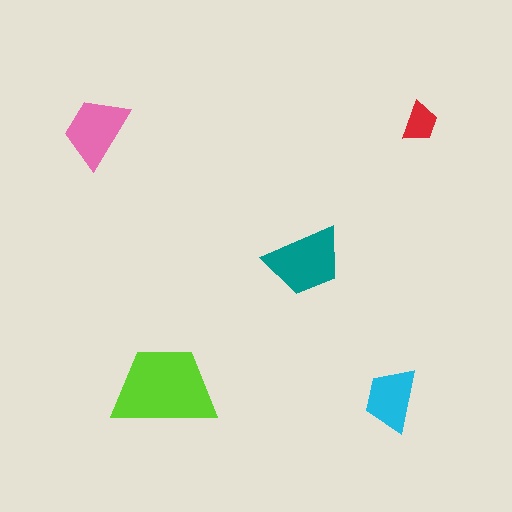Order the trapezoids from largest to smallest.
the lime one, the teal one, the pink one, the cyan one, the red one.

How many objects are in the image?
There are 5 objects in the image.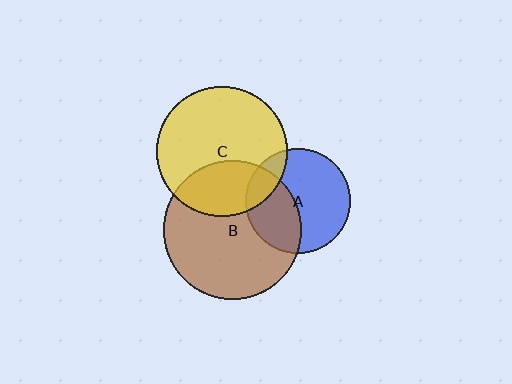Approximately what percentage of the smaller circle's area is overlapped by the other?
Approximately 30%.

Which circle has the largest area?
Circle B (brown).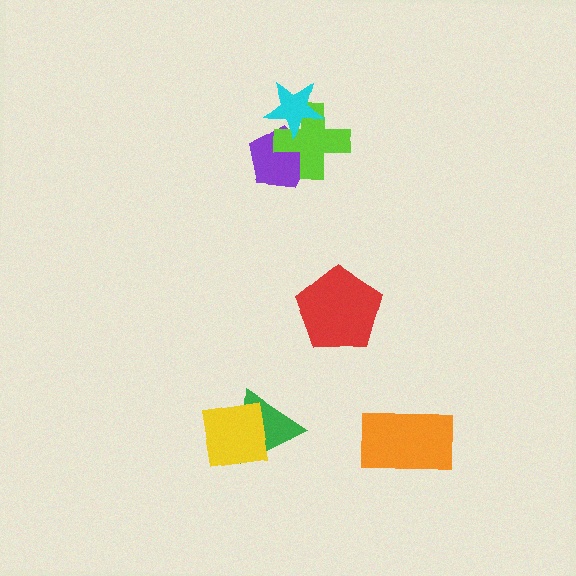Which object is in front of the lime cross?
The cyan star is in front of the lime cross.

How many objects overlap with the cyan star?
2 objects overlap with the cyan star.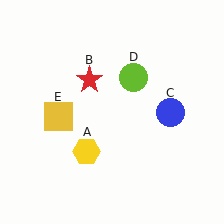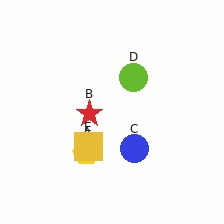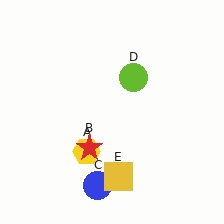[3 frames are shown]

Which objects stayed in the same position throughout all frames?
Yellow hexagon (object A) and lime circle (object D) remained stationary.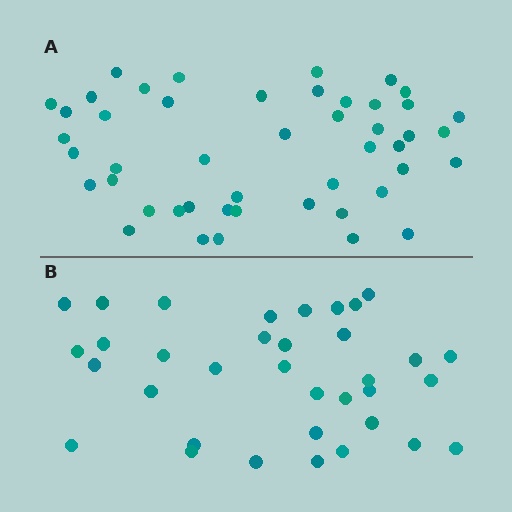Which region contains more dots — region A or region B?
Region A (the top region) has more dots.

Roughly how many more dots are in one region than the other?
Region A has roughly 12 or so more dots than region B.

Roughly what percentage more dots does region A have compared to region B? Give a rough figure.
About 35% more.